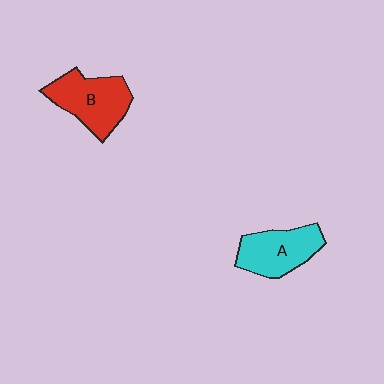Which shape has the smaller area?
Shape A (cyan).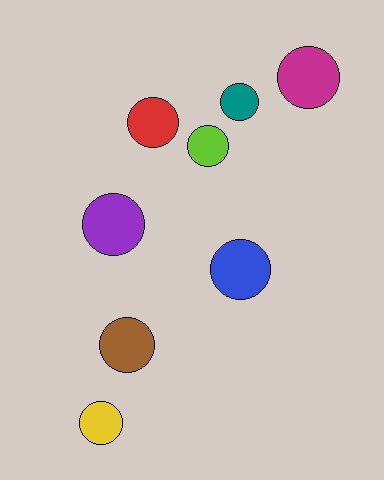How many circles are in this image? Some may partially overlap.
There are 8 circles.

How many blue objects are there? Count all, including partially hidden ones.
There is 1 blue object.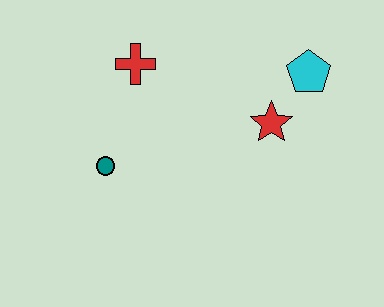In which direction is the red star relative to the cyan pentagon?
The red star is below the cyan pentagon.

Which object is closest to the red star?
The cyan pentagon is closest to the red star.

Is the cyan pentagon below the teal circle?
No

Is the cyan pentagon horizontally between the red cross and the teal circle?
No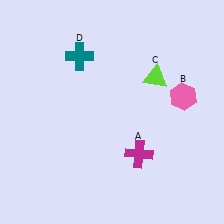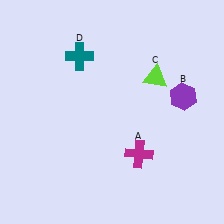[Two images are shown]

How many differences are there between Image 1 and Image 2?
There is 1 difference between the two images.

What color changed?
The hexagon (B) changed from pink in Image 1 to purple in Image 2.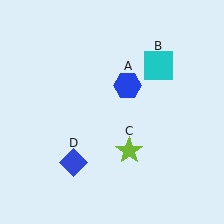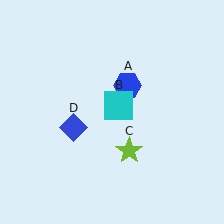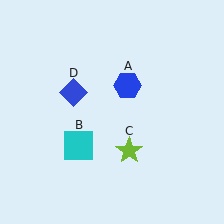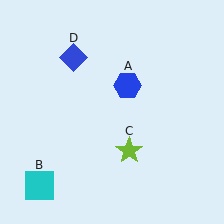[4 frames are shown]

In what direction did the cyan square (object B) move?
The cyan square (object B) moved down and to the left.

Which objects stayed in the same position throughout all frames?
Blue hexagon (object A) and lime star (object C) remained stationary.